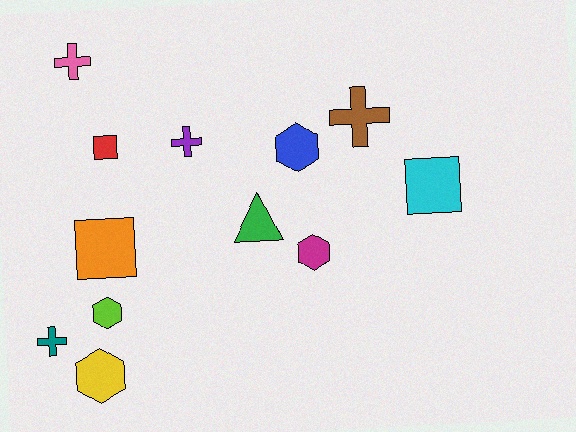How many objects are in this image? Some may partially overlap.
There are 12 objects.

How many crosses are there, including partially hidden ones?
There are 4 crosses.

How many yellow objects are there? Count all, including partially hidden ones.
There is 1 yellow object.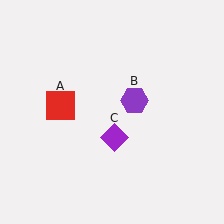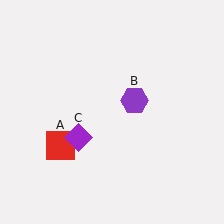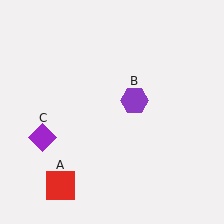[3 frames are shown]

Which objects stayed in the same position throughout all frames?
Purple hexagon (object B) remained stationary.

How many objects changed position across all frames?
2 objects changed position: red square (object A), purple diamond (object C).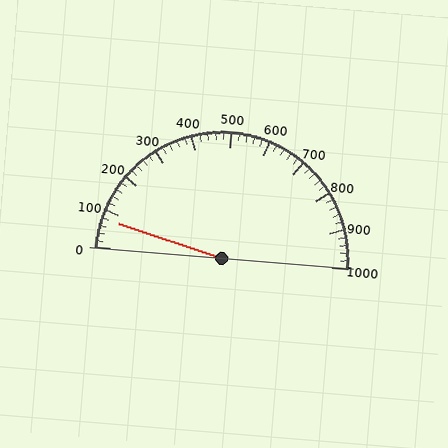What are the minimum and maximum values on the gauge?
The gauge ranges from 0 to 1000.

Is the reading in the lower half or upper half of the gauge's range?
The reading is in the lower half of the range (0 to 1000).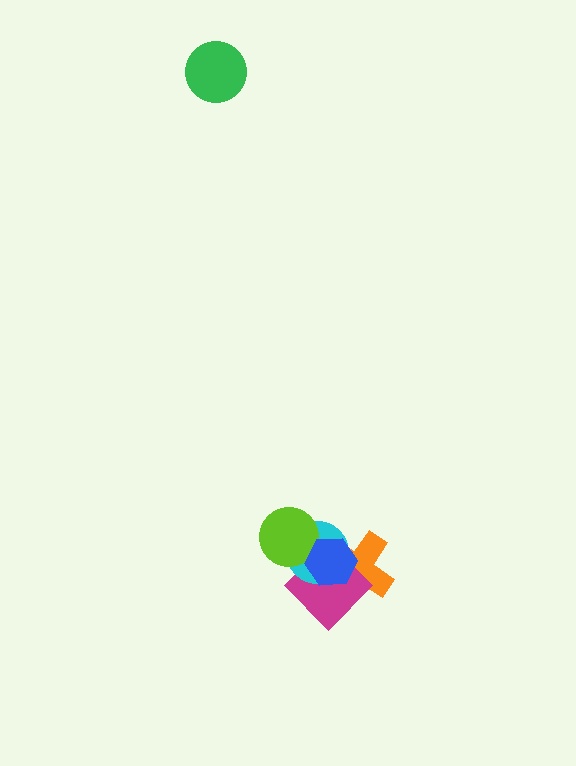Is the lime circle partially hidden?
Yes, it is partially covered by another shape.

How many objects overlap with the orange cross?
3 objects overlap with the orange cross.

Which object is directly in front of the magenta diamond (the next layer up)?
The cyan circle is directly in front of the magenta diamond.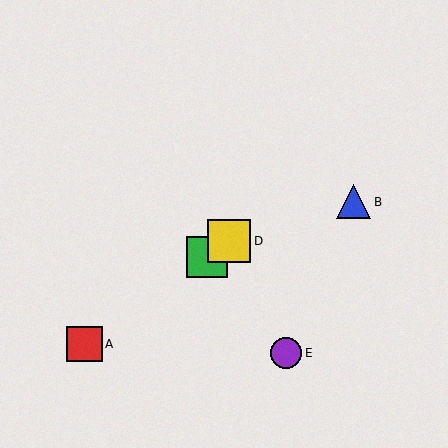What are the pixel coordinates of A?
Object A is at (84, 344).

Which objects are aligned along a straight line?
Objects A, C, D are aligned along a straight line.